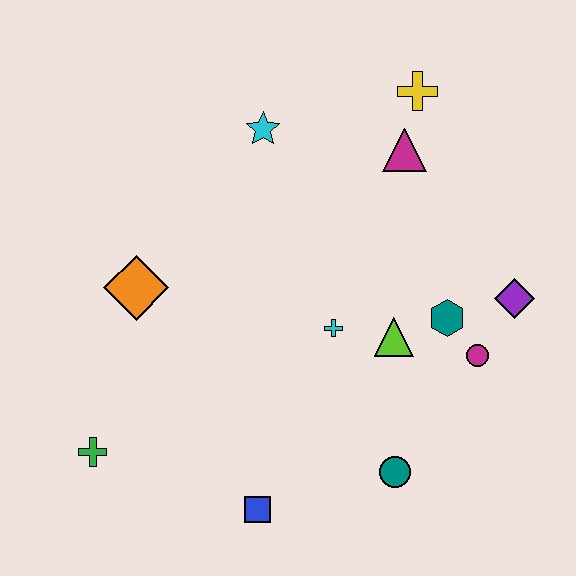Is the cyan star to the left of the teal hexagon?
Yes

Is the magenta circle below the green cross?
No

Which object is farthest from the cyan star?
The blue square is farthest from the cyan star.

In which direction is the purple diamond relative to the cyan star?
The purple diamond is to the right of the cyan star.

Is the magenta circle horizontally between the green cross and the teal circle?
No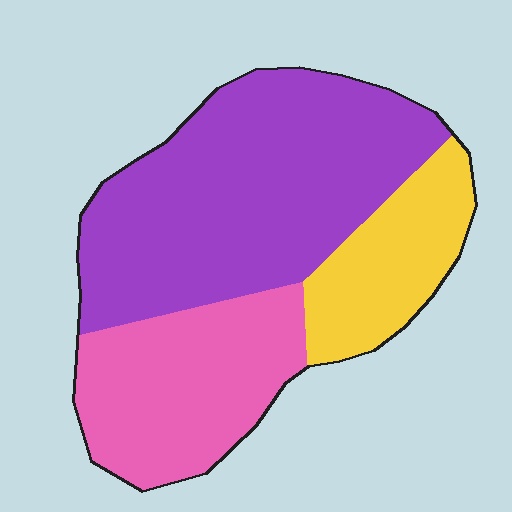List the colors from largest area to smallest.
From largest to smallest: purple, pink, yellow.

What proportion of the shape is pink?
Pink covers around 30% of the shape.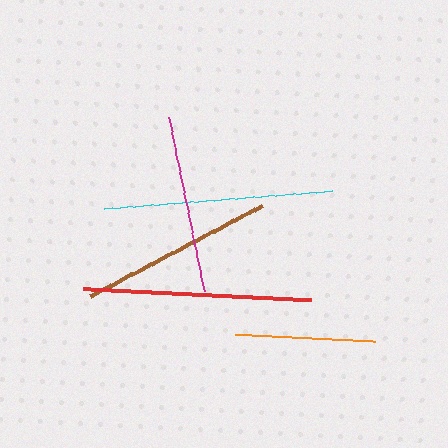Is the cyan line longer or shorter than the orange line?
The cyan line is longer than the orange line.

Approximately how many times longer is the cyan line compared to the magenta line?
The cyan line is approximately 1.3 times the length of the magenta line.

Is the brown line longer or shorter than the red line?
The red line is longer than the brown line.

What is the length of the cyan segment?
The cyan segment is approximately 229 pixels long.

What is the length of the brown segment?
The brown segment is approximately 194 pixels long.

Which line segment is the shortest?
The orange line is the shortest at approximately 141 pixels.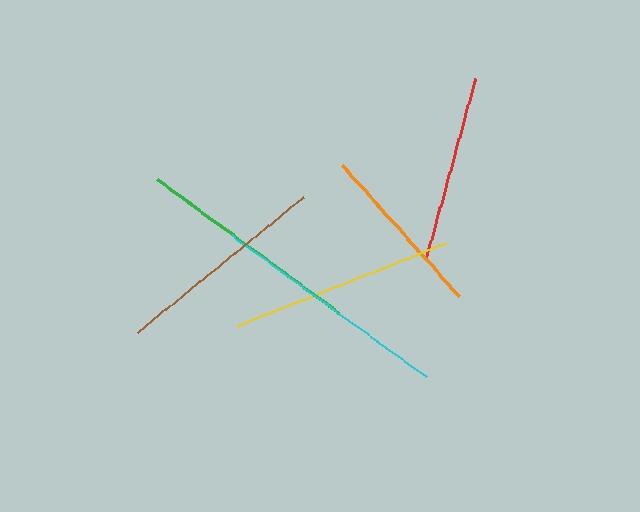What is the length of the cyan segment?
The cyan segment is approximately 241 pixels long.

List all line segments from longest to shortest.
From longest to shortest: cyan, yellow, green, brown, red, orange.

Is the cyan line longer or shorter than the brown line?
The cyan line is longer than the brown line.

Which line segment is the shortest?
The orange line is the shortest at approximately 176 pixels.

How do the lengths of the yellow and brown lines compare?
The yellow and brown lines are approximately the same length.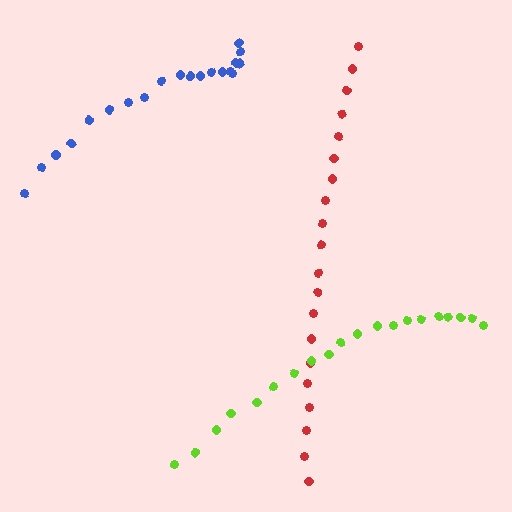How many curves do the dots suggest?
There are 3 distinct paths.